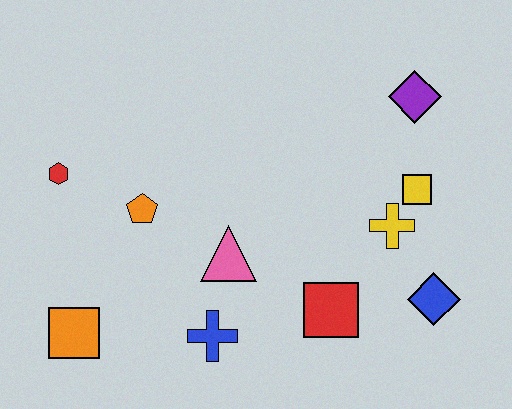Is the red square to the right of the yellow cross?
No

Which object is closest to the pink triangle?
The blue cross is closest to the pink triangle.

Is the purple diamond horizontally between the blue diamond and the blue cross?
Yes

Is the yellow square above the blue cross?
Yes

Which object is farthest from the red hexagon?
The blue diamond is farthest from the red hexagon.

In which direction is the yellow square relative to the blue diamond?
The yellow square is above the blue diamond.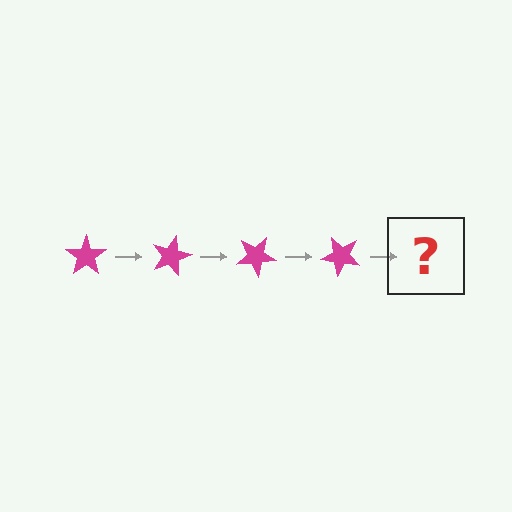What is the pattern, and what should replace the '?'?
The pattern is that the star rotates 15 degrees each step. The '?' should be a magenta star rotated 60 degrees.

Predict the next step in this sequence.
The next step is a magenta star rotated 60 degrees.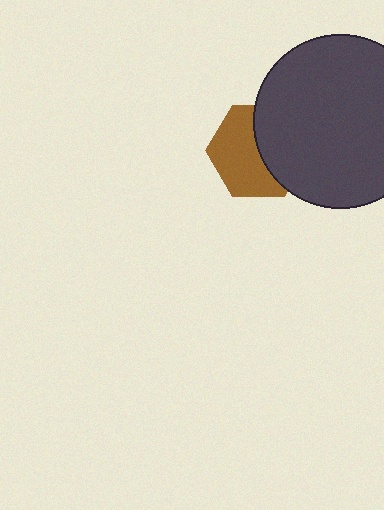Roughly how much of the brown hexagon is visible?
About half of it is visible (roughly 56%).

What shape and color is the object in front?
The object in front is a dark gray circle.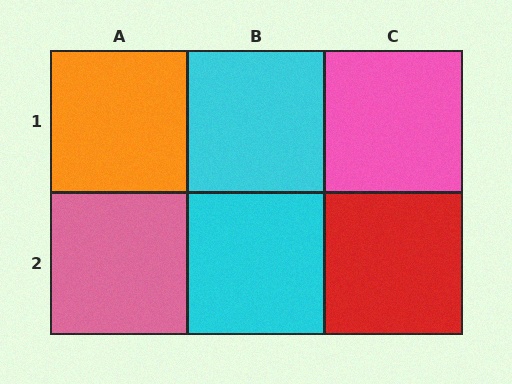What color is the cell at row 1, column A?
Orange.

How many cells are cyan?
2 cells are cyan.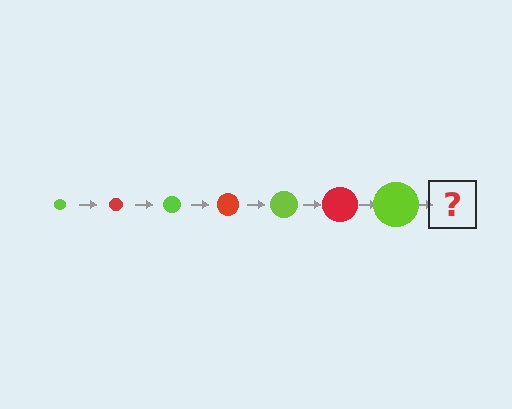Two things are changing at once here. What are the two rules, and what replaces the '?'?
The two rules are that the circle grows larger each step and the color cycles through lime and red. The '?' should be a red circle, larger than the previous one.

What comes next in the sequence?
The next element should be a red circle, larger than the previous one.